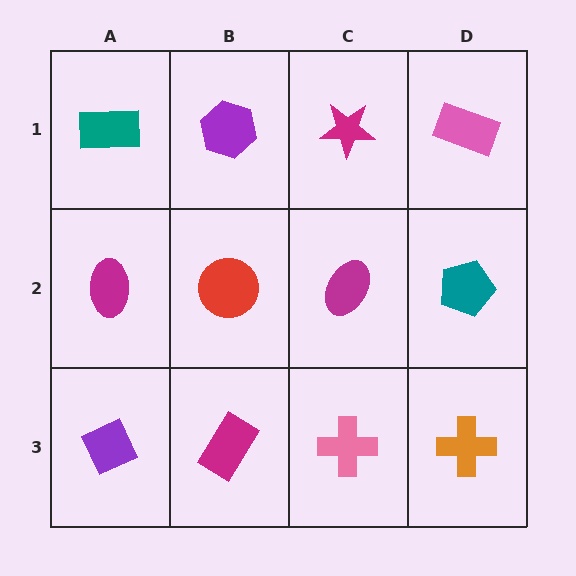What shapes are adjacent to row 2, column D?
A pink rectangle (row 1, column D), an orange cross (row 3, column D), a magenta ellipse (row 2, column C).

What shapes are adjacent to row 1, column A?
A magenta ellipse (row 2, column A), a purple hexagon (row 1, column B).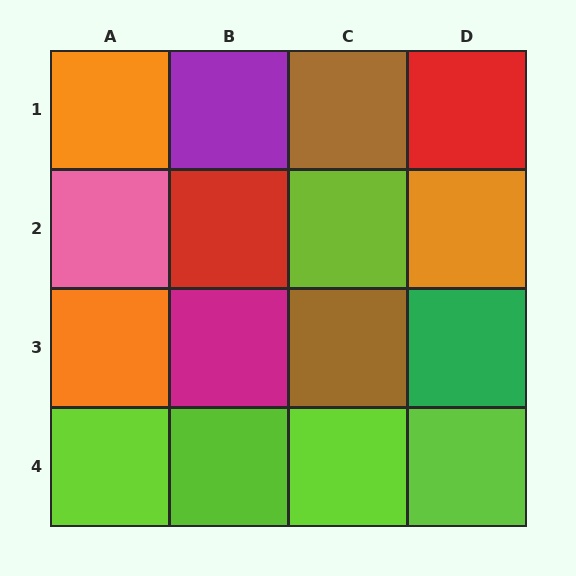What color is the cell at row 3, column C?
Brown.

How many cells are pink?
1 cell is pink.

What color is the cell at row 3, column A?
Orange.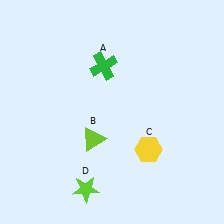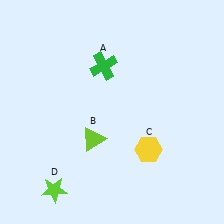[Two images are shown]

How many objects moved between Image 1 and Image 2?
1 object moved between the two images.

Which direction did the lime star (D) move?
The lime star (D) moved left.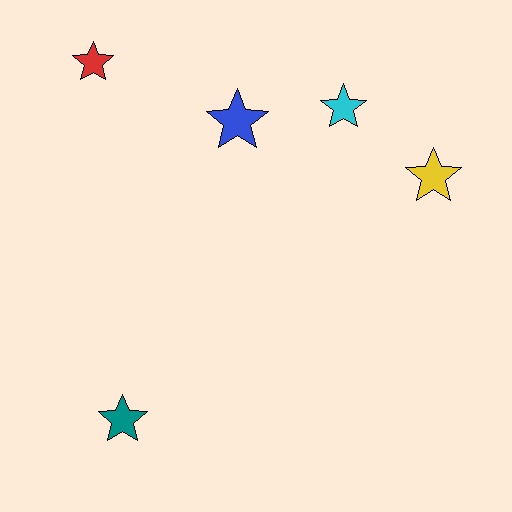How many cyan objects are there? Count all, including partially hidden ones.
There is 1 cyan object.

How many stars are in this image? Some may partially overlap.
There are 5 stars.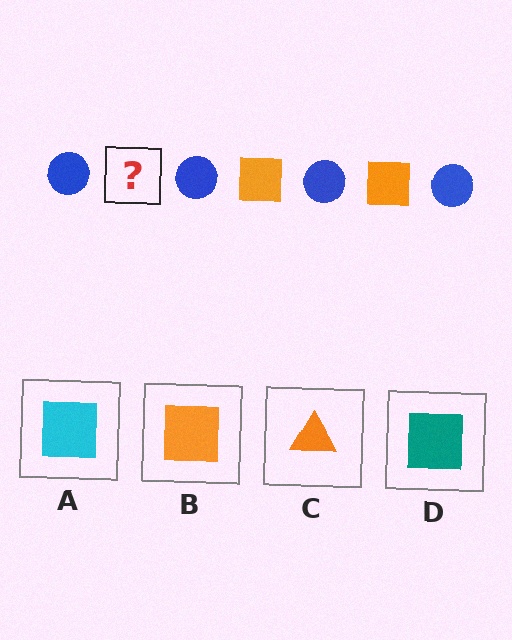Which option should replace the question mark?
Option B.